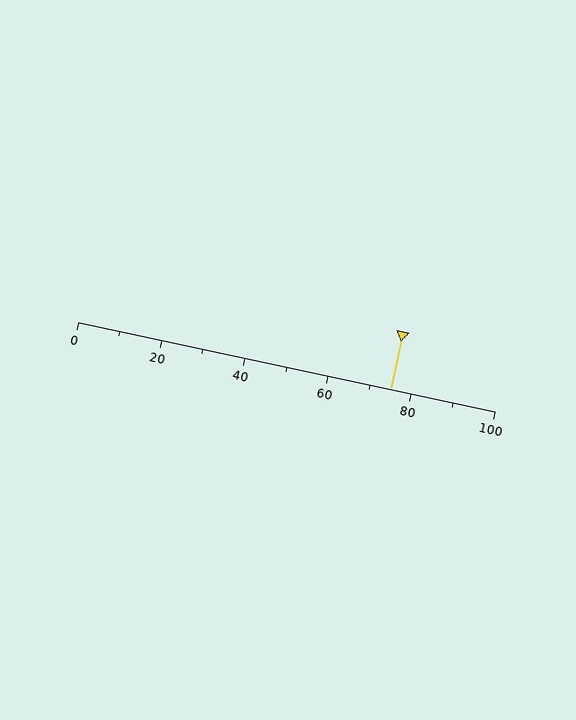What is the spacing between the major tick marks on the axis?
The major ticks are spaced 20 apart.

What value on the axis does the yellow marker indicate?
The marker indicates approximately 75.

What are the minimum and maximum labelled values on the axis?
The axis runs from 0 to 100.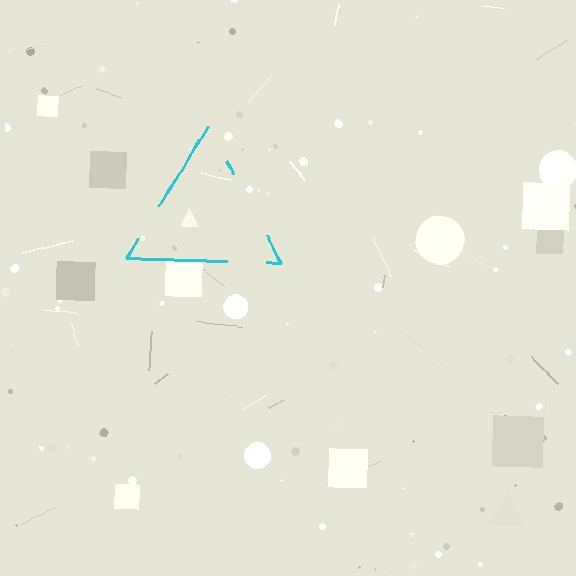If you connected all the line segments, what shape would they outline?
They would outline a triangle.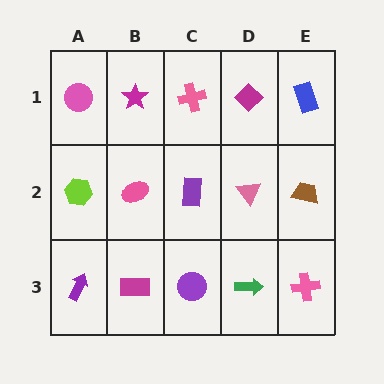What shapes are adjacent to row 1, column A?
A lime hexagon (row 2, column A), a magenta star (row 1, column B).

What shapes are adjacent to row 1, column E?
A brown trapezoid (row 2, column E), a magenta diamond (row 1, column D).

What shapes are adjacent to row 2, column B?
A magenta star (row 1, column B), a magenta rectangle (row 3, column B), a lime hexagon (row 2, column A), a purple rectangle (row 2, column C).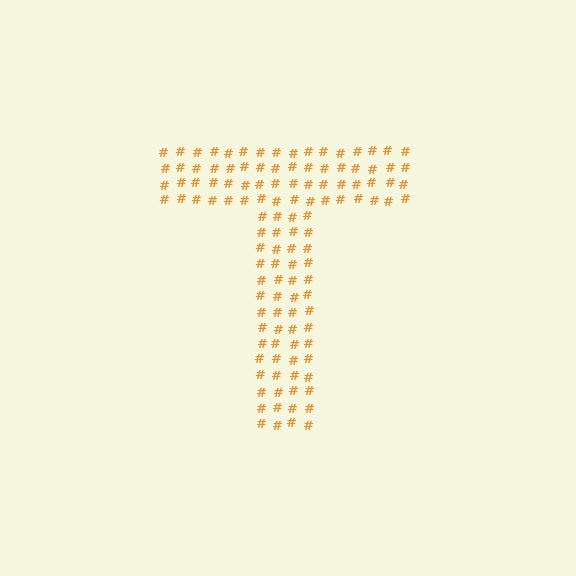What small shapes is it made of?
It is made of small hash symbols.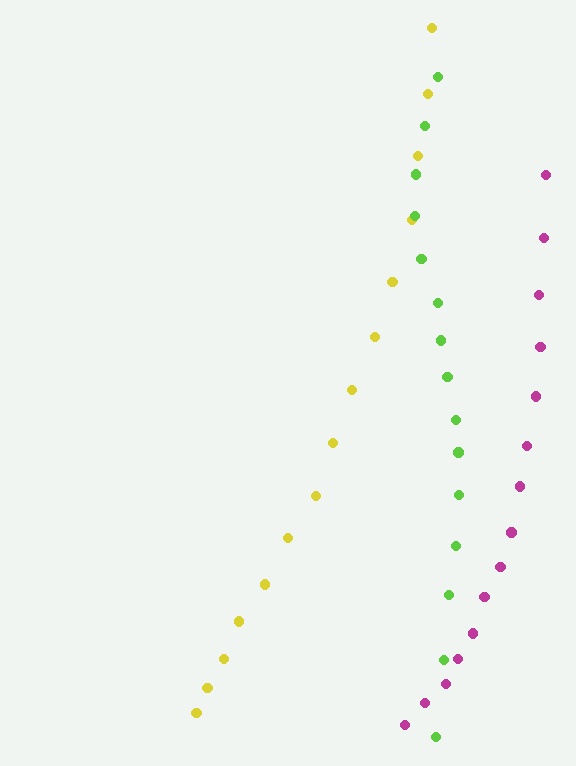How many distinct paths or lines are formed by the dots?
There are 3 distinct paths.